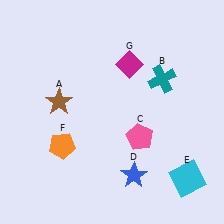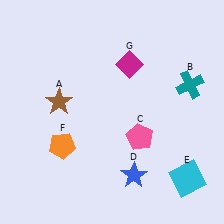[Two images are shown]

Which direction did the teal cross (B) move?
The teal cross (B) moved right.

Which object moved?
The teal cross (B) moved right.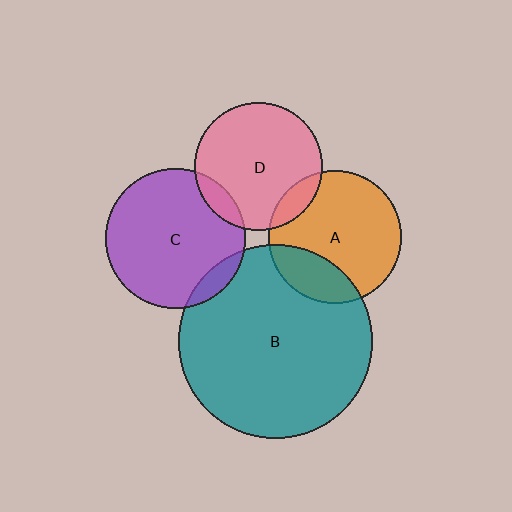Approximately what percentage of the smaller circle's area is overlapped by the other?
Approximately 10%.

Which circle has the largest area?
Circle B (teal).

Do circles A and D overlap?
Yes.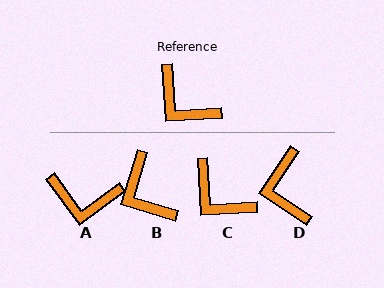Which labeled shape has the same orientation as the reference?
C.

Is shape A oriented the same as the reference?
No, it is off by about 33 degrees.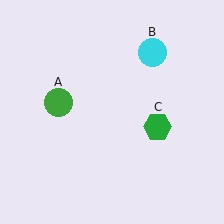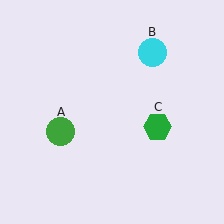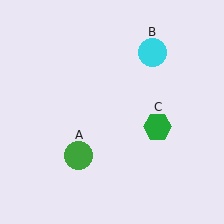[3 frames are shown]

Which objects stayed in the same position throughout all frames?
Cyan circle (object B) and green hexagon (object C) remained stationary.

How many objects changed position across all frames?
1 object changed position: green circle (object A).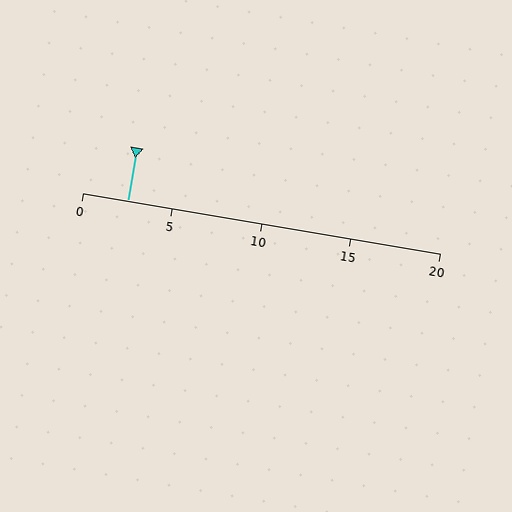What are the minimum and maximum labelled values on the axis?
The axis runs from 0 to 20.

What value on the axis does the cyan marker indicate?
The marker indicates approximately 2.5.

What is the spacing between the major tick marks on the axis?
The major ticks are spaced 5 apart.